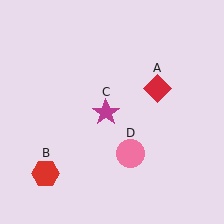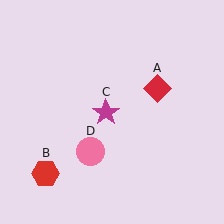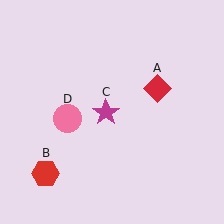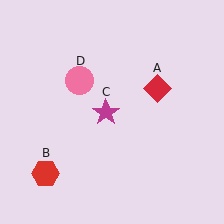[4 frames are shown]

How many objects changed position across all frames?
1 object changed position: pink circle (object D).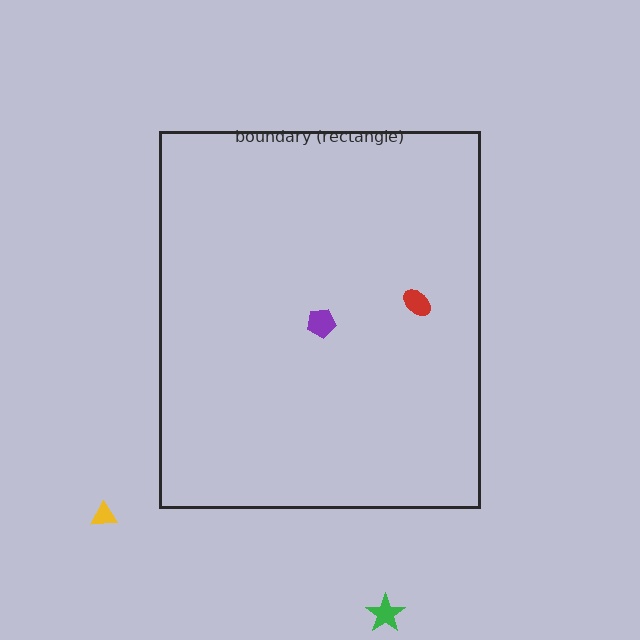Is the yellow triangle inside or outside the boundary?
Outside.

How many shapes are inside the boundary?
2 inside, 2 outside.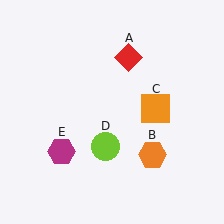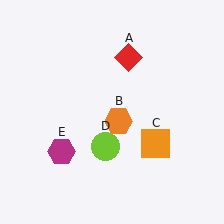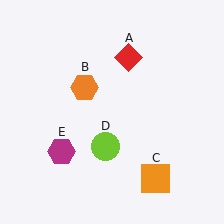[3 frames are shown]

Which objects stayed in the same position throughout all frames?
Red diamond (object A) and lime circle (object D) and magenta hexagon (object E) remained stationary.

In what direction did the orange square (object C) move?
The orange square (object C) moved down.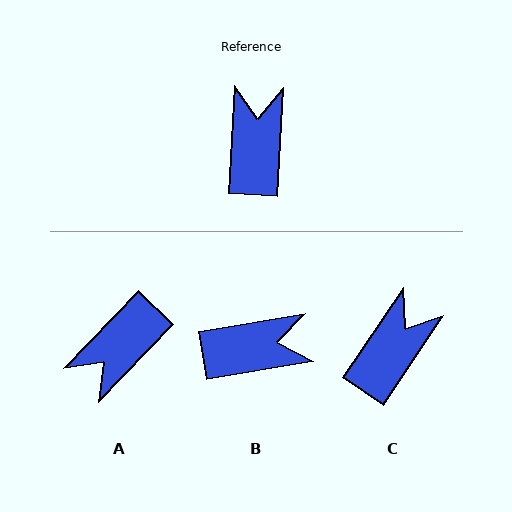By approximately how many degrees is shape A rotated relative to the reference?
Approximately 139 degrees counter-clockwise.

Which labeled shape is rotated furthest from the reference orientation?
A, about 139 degrees away.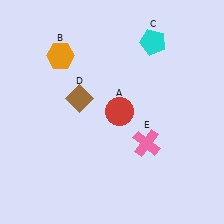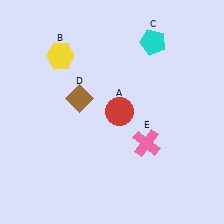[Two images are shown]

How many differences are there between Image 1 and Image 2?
There is 1 difference between the two images.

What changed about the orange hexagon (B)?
In Image 1, B is orange. In Image 2, it changed to yellow.